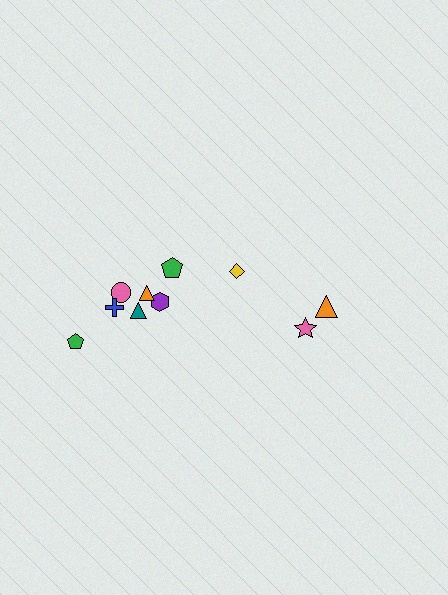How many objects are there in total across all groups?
There are 10 objects.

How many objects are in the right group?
There are 3 objects.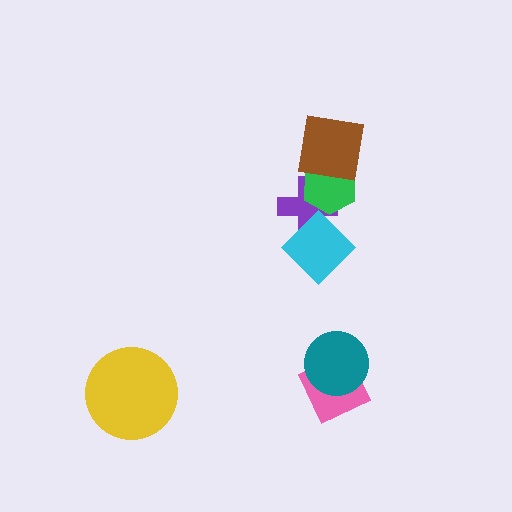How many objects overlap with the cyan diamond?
1 object overlaps with the cyan diamond.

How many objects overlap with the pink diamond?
1 object overlaps with the pink diamond.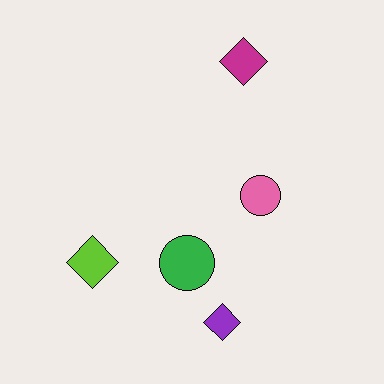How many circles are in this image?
There are 2 circles.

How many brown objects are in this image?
There are no brown objects.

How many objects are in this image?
There are 5 objects.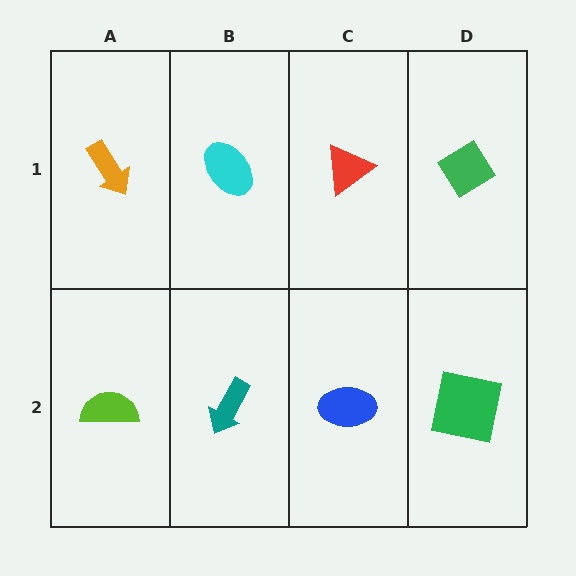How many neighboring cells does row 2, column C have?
3.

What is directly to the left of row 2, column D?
A blue ellipse.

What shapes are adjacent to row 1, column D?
A green square (row 2, column D), a red triangle (row 1, column C).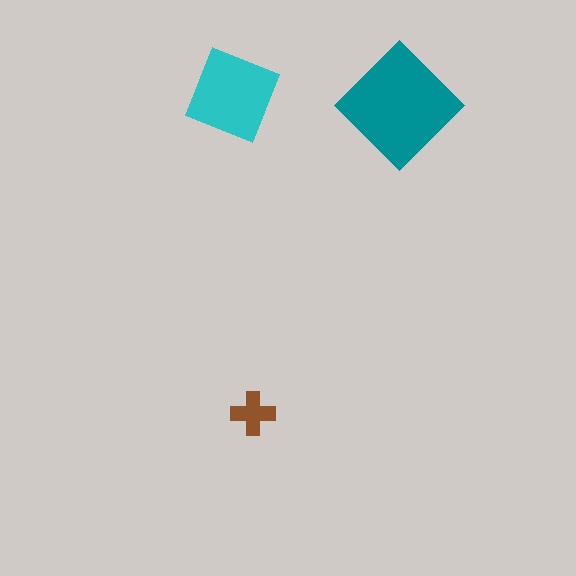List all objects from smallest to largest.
The brown cross, the cyan square, the teal diamond.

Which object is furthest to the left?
The cyan square is leftmost.